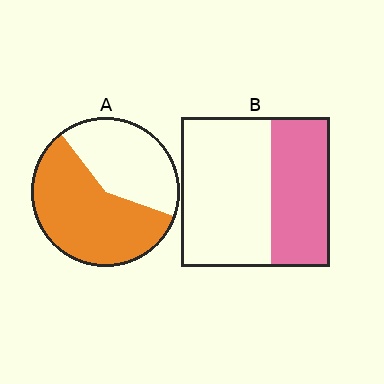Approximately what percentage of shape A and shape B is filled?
A is approximately 60% and B is approximately 40%.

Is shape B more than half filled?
No.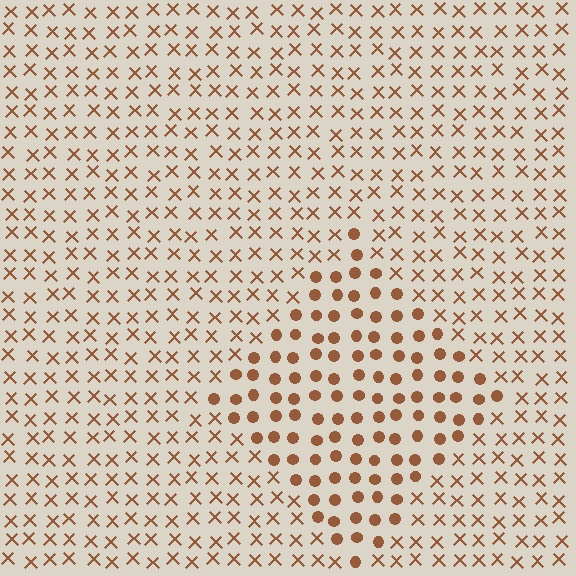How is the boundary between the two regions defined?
The boundary is defined by a change in element shape: circles inside vs. X marks outside. All elements share the same color and spacing.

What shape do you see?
I see a diamond.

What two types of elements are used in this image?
The image uses circles inside the diamond region and X marks outside it.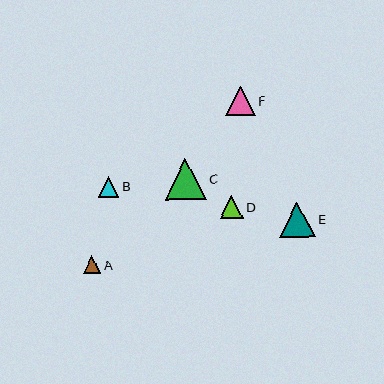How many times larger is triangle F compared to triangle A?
Triangle F is approximately 1.7 times the size of triangle A.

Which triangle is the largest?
Triangle C is the largest with a size of approximately 41 pixels.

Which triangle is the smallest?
Triangle A is the smallest with a size of approximately 18 pixels.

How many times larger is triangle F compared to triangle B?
Triangle F is approximately 1.4 times the size of triangle B.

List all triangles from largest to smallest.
From largest to smallest: C, E, F, D, B, A.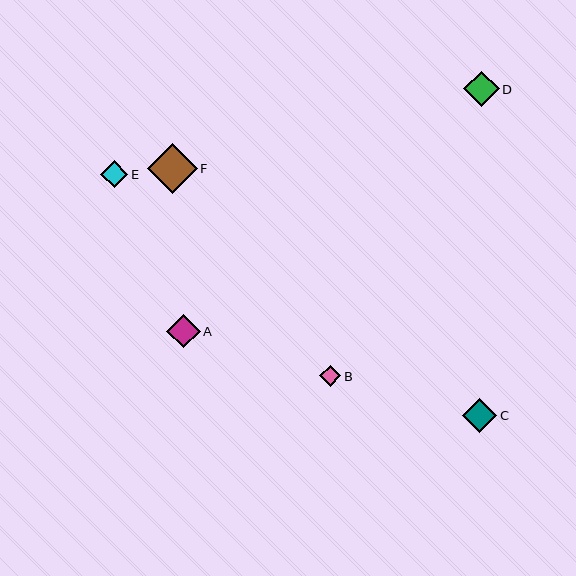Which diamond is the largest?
Diamond F is the largest with a size of approximately 50 pixels.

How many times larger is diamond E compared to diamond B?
Diamond E is approximately 1.3 times the size of diamond B.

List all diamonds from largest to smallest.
From largest to smallest: F, D, C, A, E, B.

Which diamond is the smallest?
Diamond B is the smallest with a size of approximately 21 pixels.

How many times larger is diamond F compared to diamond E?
Diamond F is approximately 1.8 times the size of diamond E.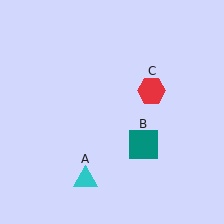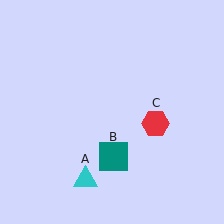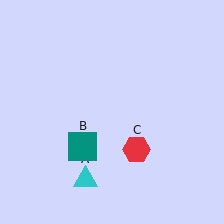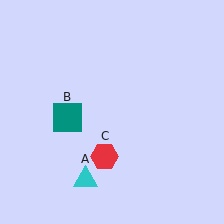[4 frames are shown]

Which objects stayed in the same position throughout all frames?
Cyan triangle (object A) remained stationary.